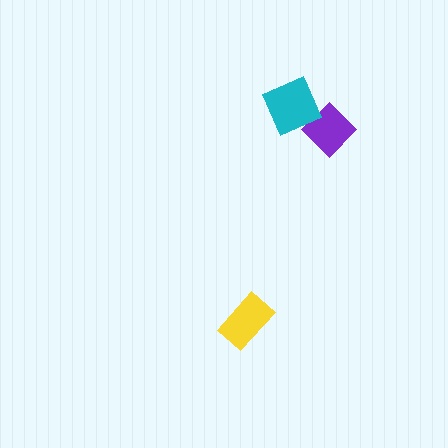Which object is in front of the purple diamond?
The cyan diamond is in front of the purple diamond.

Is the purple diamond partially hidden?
Yes, it is partially covered by another shape.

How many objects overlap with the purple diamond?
1 object overlaps with the purple diamond.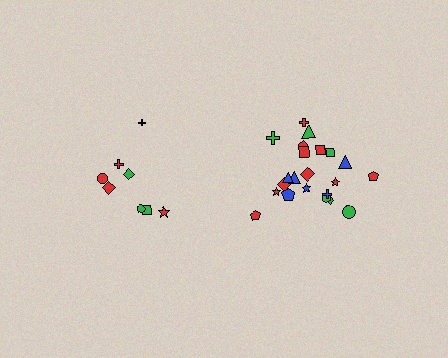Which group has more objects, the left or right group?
The right group.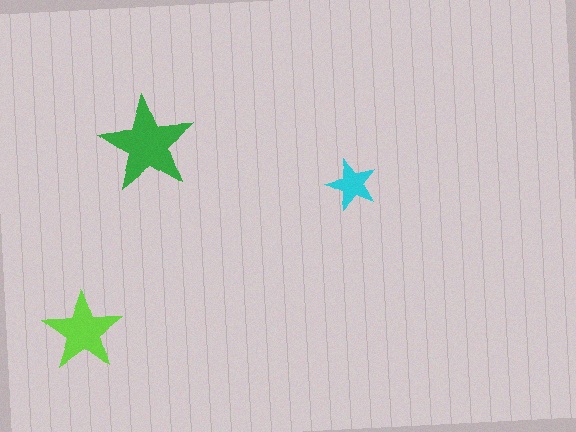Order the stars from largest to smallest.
the green one, the lime one, the cyan one.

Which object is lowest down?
The lime star is bottommost.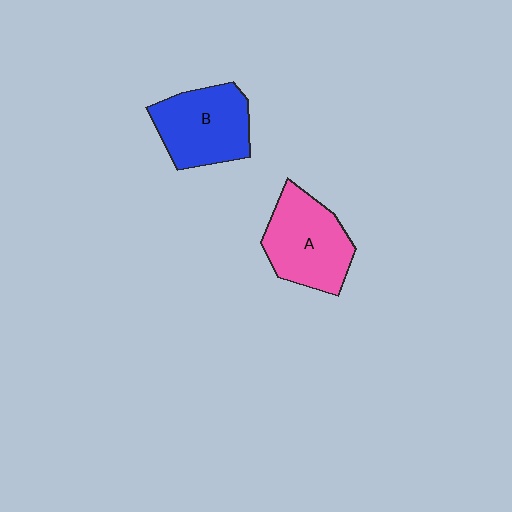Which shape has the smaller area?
Shape B (blue).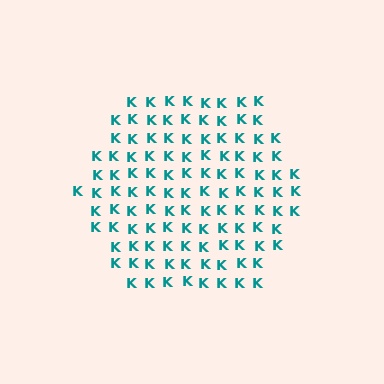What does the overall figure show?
The overall figure shows a hexagon.